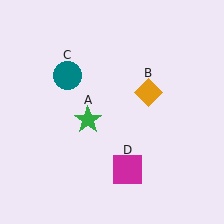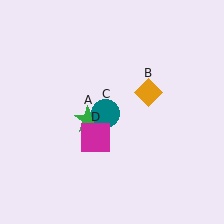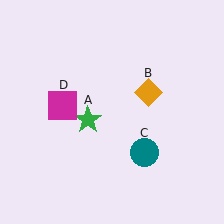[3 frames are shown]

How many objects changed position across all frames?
2 objects changed position: teal circle (object C), magenta square (object D).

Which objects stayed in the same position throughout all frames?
Green star (object A) and orange diamond (object B) remained stationary.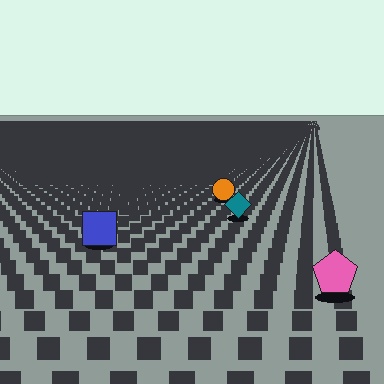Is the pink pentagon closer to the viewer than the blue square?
Yes. The pink pentagon is closer — you can tell from the texture gradient: the ground texture is coarser near it.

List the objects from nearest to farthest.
From nearest to farthest: the pink pentagon, the blue square, the teal diamond, the orange circle.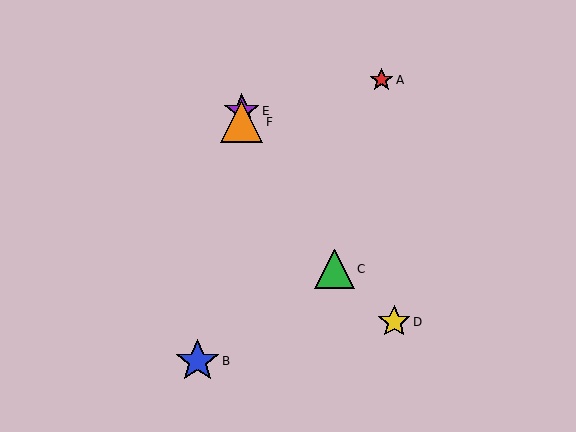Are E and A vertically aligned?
No, E is at x≈242 and A is at x≈382.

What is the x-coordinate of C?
Object C is at x≈334.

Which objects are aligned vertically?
Objects E, F are aligned vertically.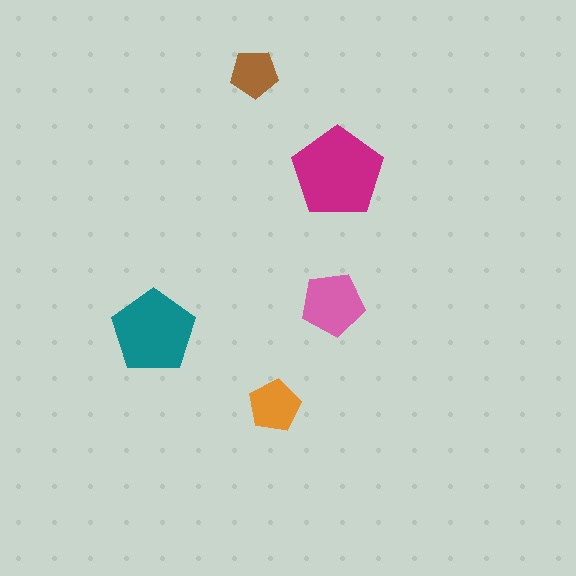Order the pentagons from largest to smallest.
the magenta one, the teal one, the pink one, the orange one, the brown one.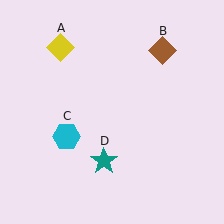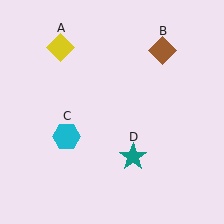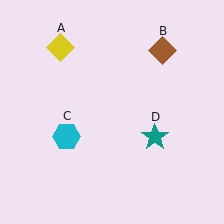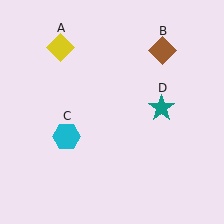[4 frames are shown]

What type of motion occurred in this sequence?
The teal star (object D) rotated counterclockwise around the center of the scene.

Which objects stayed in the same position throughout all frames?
Yellow diamond (object A) and brown diamond (object B) and cyan hexagon (object C) remained stationary.